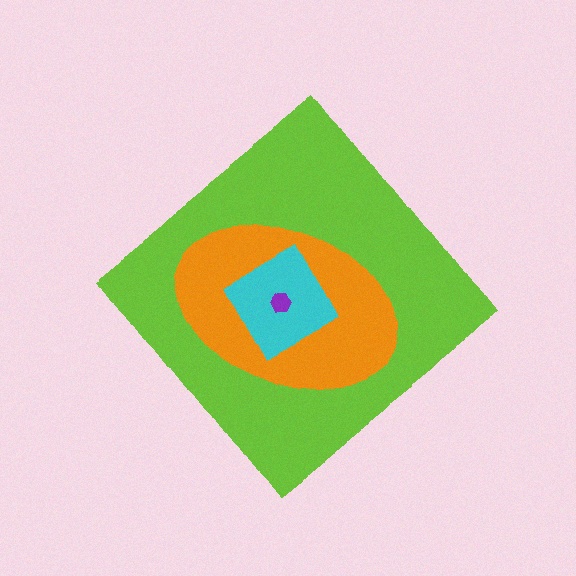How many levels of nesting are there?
4.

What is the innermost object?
The purple hexagon.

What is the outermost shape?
The lime diamond.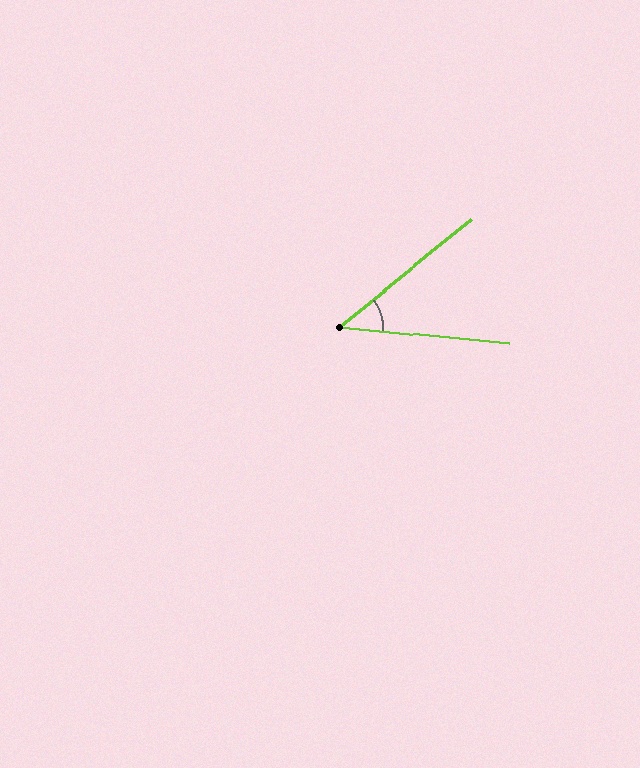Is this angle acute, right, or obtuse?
It is acute.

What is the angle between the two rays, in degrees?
Approximately 45 degrees.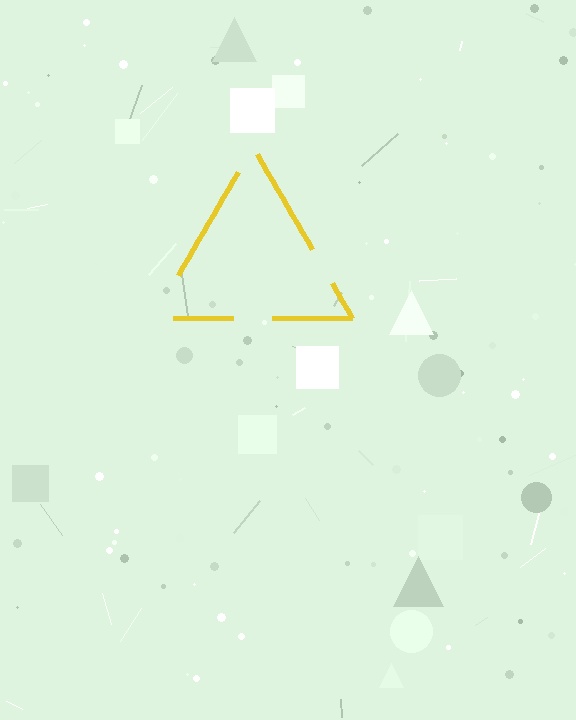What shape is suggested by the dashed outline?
The dashed outline suggests a triangle.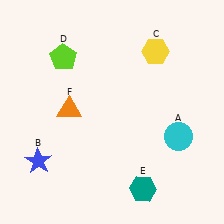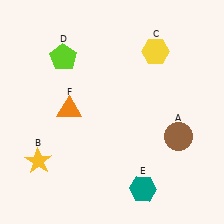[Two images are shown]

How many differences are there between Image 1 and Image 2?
There are 2 differences between the two images.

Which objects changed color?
A changed from cyan to brown. B changed from blue to yellow.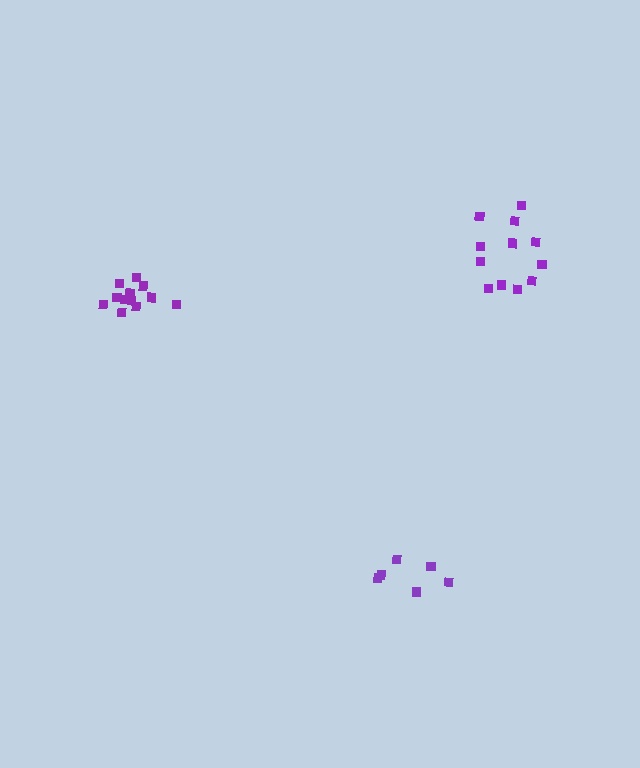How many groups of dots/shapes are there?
There are 3 groups.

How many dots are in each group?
Group 1: 12 dots, Group 2: 6 dots, Group 3: 12 dots (30 total).